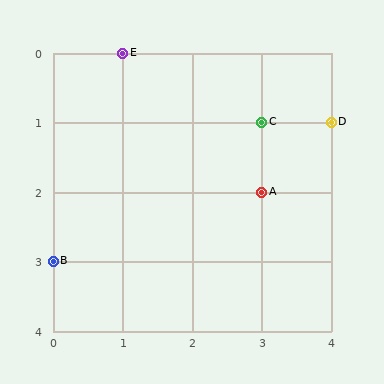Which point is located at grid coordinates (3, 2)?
Point A is at (3, 2).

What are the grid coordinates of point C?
Point C is at grid coordinates (3, 1).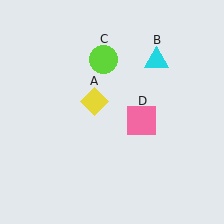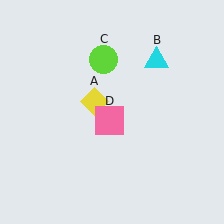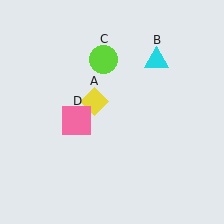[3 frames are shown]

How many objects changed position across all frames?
1 object changed position: pink square (object D).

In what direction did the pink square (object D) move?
The pink square (object D) moved left.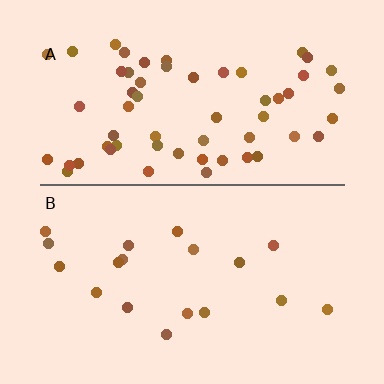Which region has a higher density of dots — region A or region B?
A (the top).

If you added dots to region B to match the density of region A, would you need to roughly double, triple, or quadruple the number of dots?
Approximately triple.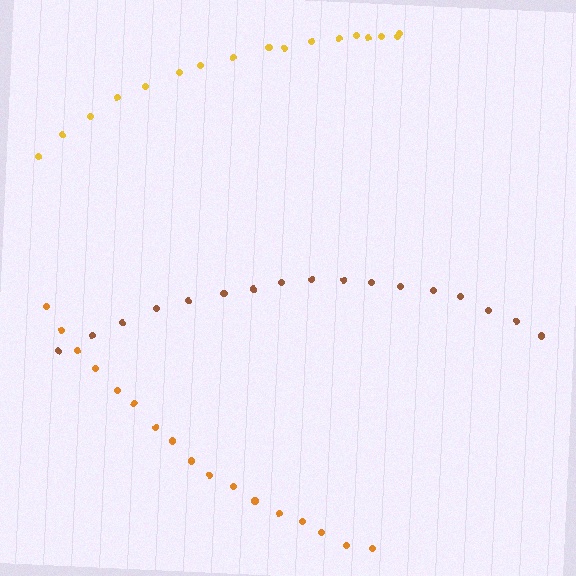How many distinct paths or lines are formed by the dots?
There are 3 distinct paths.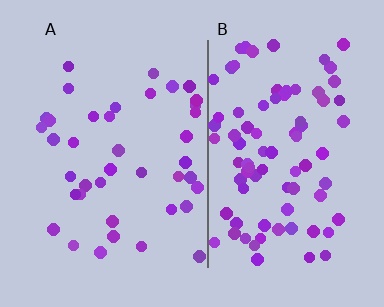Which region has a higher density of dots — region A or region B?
B (the right).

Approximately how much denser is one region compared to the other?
Approximately 2.1× — region B over region A.